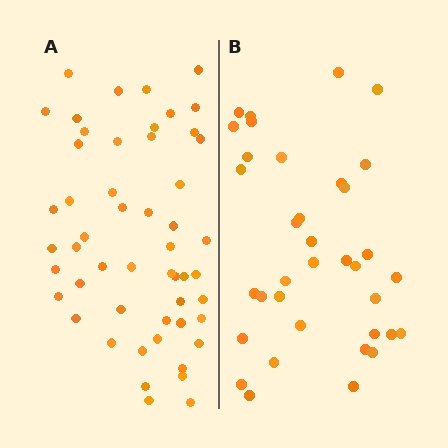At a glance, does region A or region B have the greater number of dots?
Region A (the left region) has more dots.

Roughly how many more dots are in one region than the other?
Region A has approximately 15 more dots than region B.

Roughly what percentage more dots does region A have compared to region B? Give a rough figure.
About 45% more.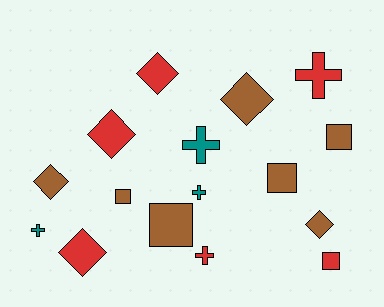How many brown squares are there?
There are 4 brown squares.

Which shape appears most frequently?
Diamond, with 6 objects.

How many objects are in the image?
There are 16 objects.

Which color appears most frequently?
Brown, with 7 objects.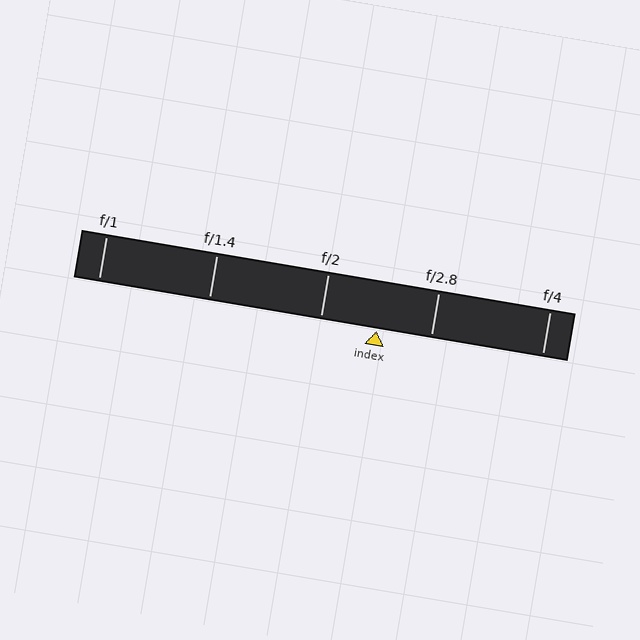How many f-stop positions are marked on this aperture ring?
There are 5 f-stop positions marked.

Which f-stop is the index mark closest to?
The index mark is closest to f/2.8.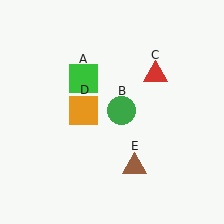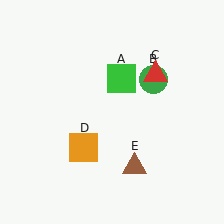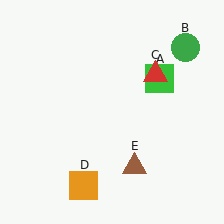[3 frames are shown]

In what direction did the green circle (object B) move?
The green circle (object B) moved up and to the right.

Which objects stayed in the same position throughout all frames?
Red triangle (object C) and brown triangle (object E) remained stationary.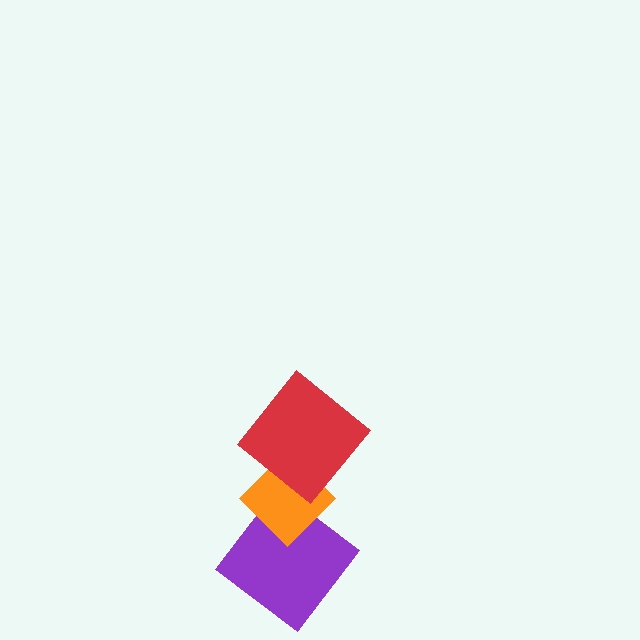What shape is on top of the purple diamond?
The orange diamond is on top of the purple diamond.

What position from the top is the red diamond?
The red diamond is 1st from the top.